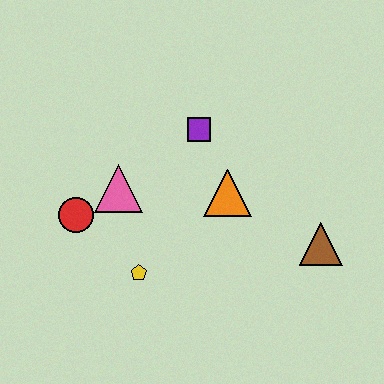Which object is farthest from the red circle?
The brown triangle is farthest from the red circle.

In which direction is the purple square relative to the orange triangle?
The purple square is above the orange triangle.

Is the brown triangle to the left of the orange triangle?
No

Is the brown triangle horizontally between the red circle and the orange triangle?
No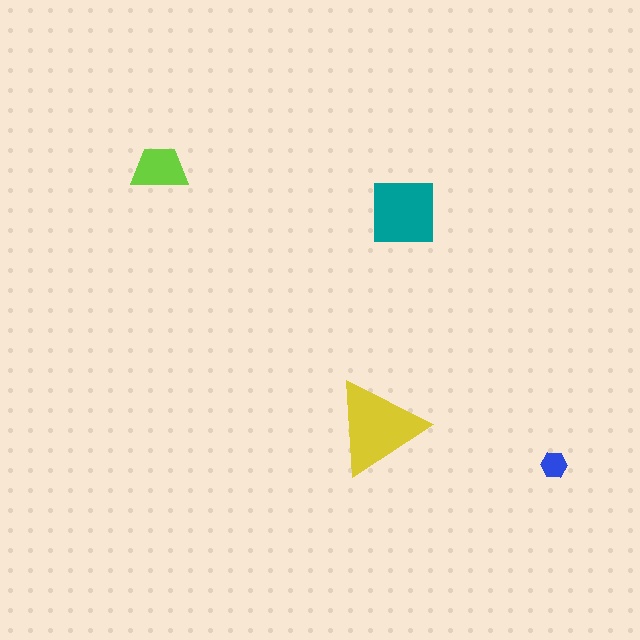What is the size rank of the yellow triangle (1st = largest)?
1st.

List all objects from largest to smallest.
The yellow triangle, the teal square, the lime trapezoid, the blue hexagon.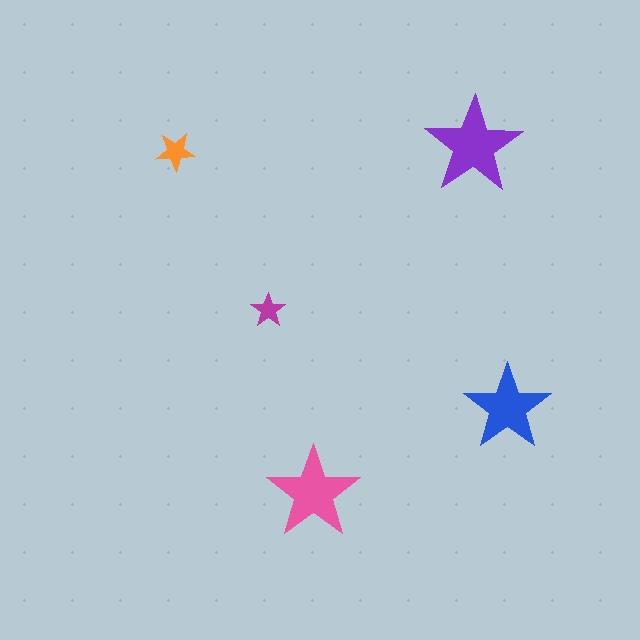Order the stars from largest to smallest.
the purple one, the pink one, the blue one, the orange one, the magenta one.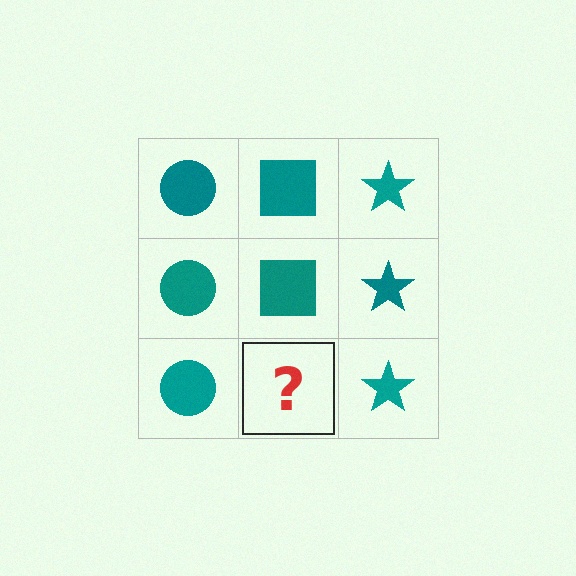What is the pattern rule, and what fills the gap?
The rule is that each column has a consistent shape. The gap should be filled with a teal square.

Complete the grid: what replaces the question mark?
The question mark should be replaced with a teal square.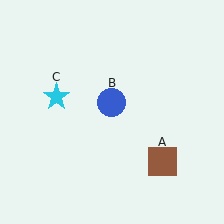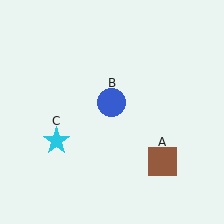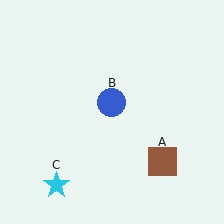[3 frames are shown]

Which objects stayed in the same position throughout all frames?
Brown square (object A) and blue circle (object B) remained stationary.